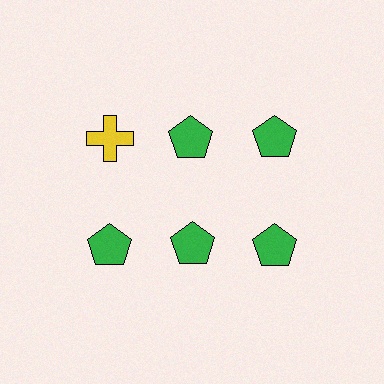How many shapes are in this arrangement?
There are 6 shapes arranged in a grid pattern.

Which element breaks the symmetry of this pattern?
The yellow cross in the top row, leftmost column breaks the symmetry. All other shapes are green pentagons.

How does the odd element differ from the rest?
It differs in both color (yellow instead of green) and shape (cross instead of pentagon).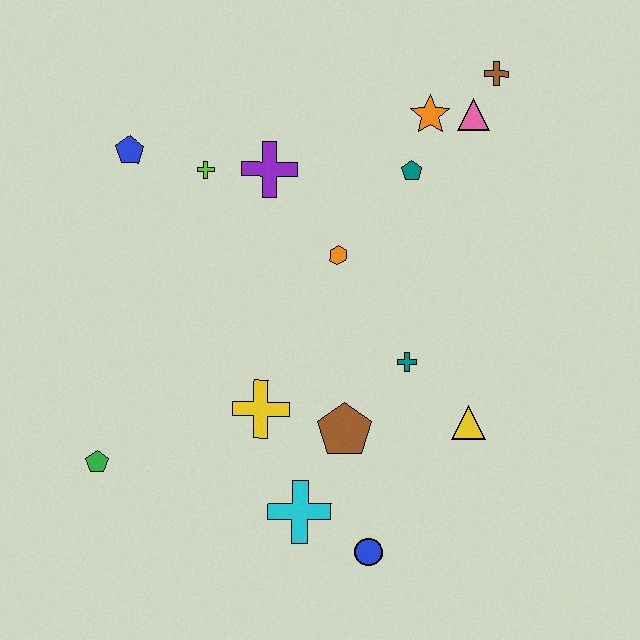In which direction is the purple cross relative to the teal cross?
The purple cross is above the teal cross.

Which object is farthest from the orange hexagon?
The green pentagon is farthest from the orange hexagon.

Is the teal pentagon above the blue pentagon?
No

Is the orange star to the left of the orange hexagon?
No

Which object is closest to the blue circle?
The cyan cross is closest to the blue circle.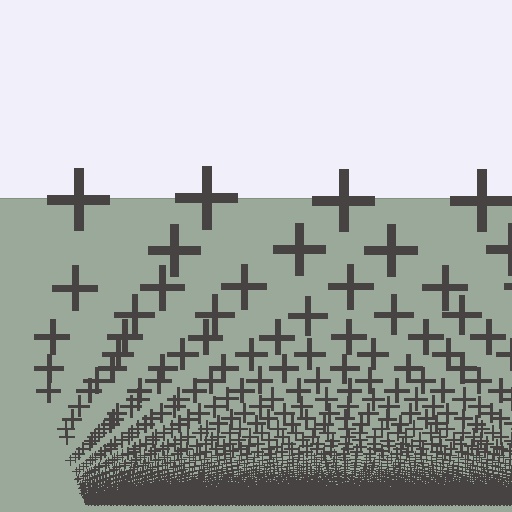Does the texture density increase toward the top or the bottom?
Density increases toward the bottom.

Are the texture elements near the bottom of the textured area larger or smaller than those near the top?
Smaller. The gradient is inverted — elements near the bottom are smaller and denser.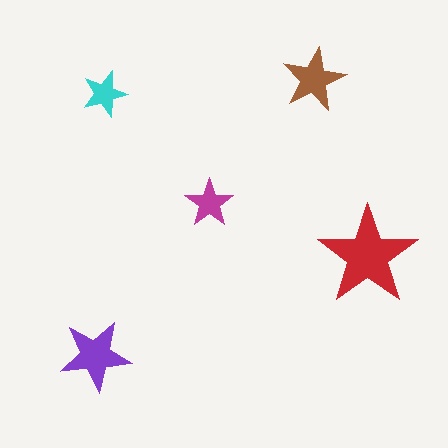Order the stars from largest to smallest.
the red one, the purple one, the brown one, the magenta one, the cyan one.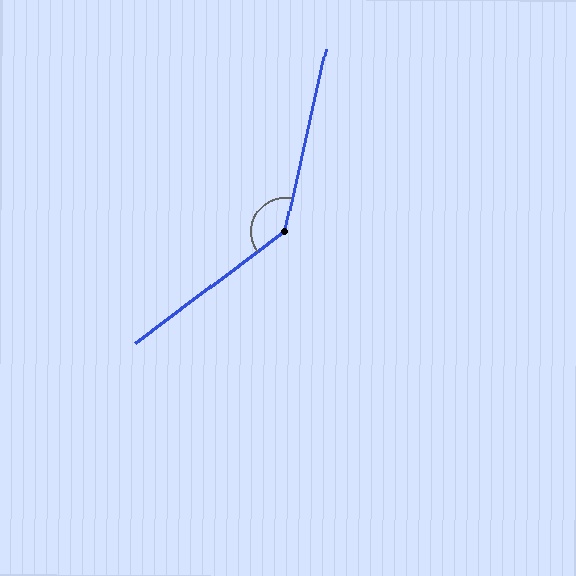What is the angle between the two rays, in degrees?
Approximately 140 degrees.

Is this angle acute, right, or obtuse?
It is obtuse.